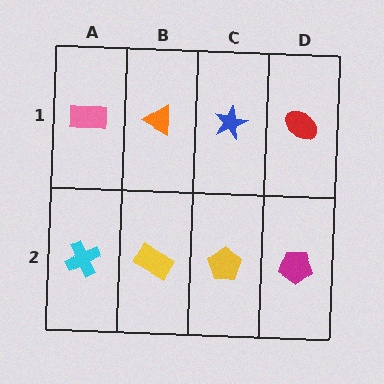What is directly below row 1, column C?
A yellow pentagon.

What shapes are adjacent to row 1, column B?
A yellow rectangle (row 2, column B), a pink rectangle (row 1, column A), a blue star (row 1, column C).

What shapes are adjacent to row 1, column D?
A magenta pentagon (row 2, column D), a blue star (row 1, column C).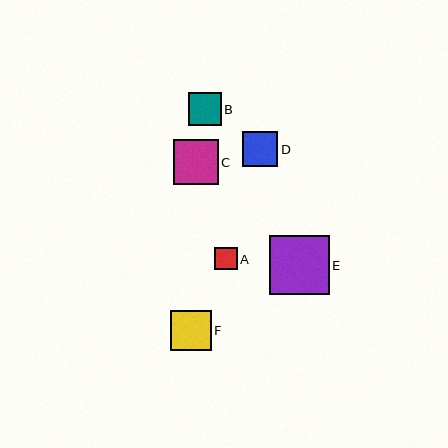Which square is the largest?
Square E is the largest with a size of approximately 59 pixels.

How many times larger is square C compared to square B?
Square C is approximately 1.4 times the size of square B.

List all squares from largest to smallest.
From largest to smallest: E, C, F, D, B, A.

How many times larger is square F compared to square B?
Square F is approximately 1.2 times the size of square B.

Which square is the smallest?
Square A is the smallest with a size of approximately 22 pixels.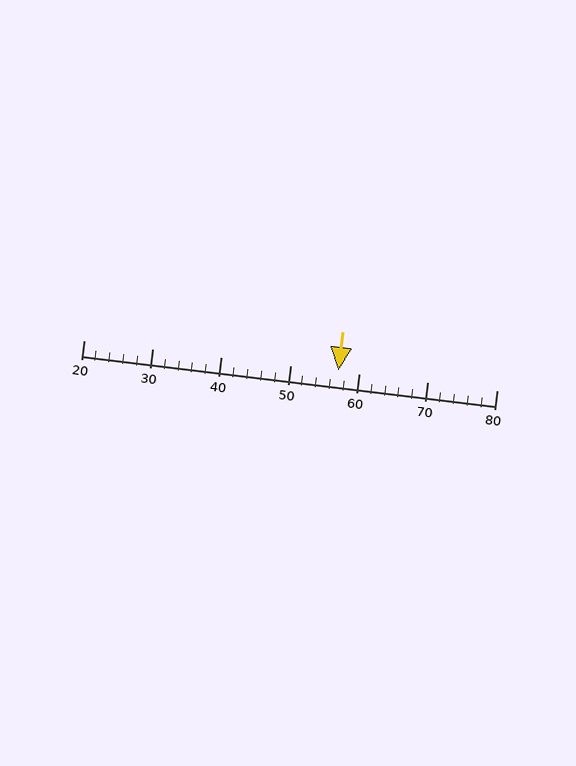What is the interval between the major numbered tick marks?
The major tick marks are spaced 10 units apart.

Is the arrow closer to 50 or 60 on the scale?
The arrow is closer to 60.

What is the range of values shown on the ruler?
The ruler shows values from 20 to 80.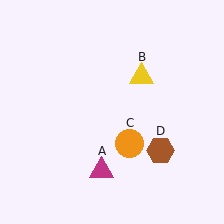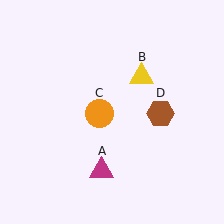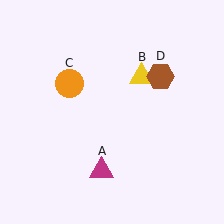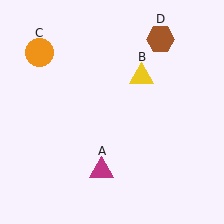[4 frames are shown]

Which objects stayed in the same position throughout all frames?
Magenta triangle (object A) and yellow triangle (object B) remained stationary.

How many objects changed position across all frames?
2 objects changed position: orange circle (object C), brown hexagon (object D).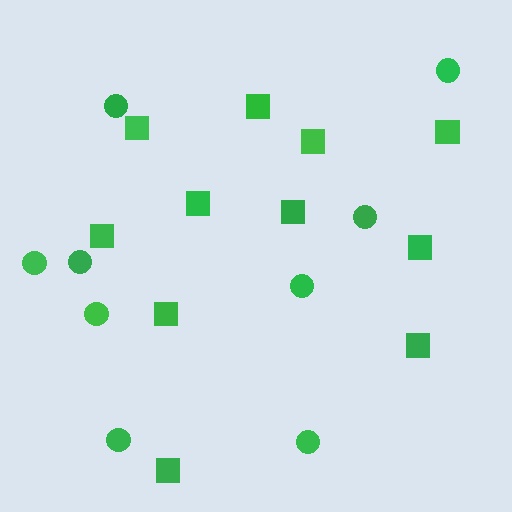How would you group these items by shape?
There are 2 groups: one group of circles (9) and one group of squares (11).